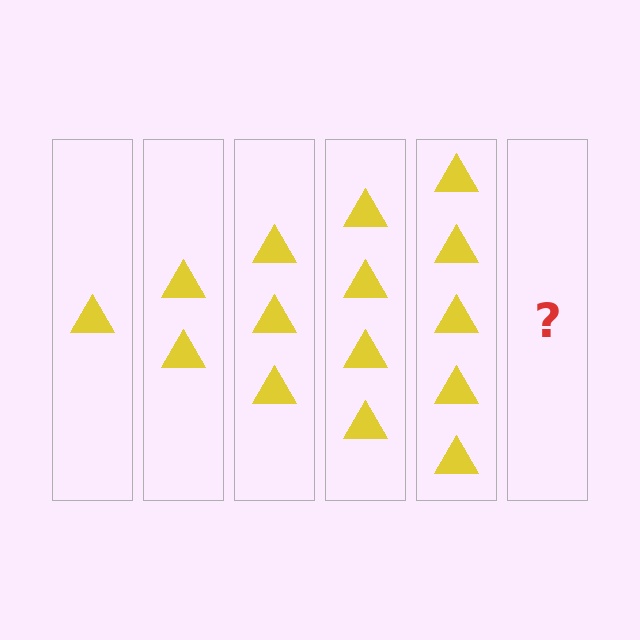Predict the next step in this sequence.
The next step is 6 triangles.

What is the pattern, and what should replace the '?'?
The pattern is that each step adds one more triangle. The '?' should be 6 triangles.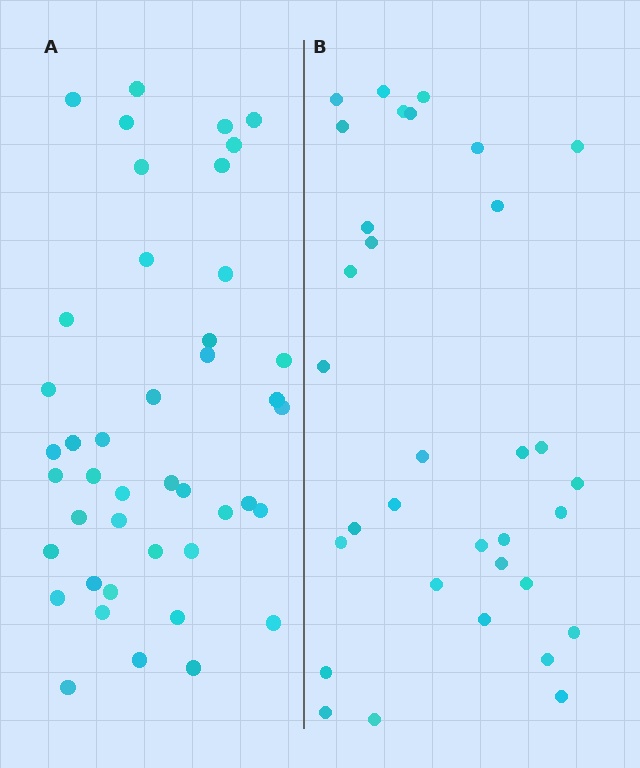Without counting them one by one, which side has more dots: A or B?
Region A (the left region) has more dots.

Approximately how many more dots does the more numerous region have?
Region A has roughly 10 or so more dots than region B.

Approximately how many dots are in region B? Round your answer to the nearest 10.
About 30 dots. (The exact count is 33, which rounds to 30.)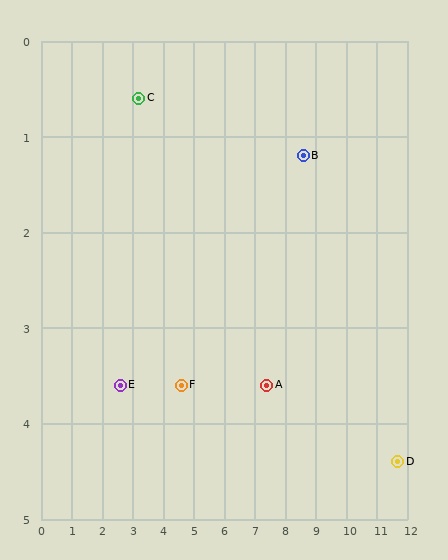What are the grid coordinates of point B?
Point B is at approximately (8.6, 1.2).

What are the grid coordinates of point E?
Point E is at approximately (2.6, 3.6).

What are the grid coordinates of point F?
Point F is at approximately (4.6, 3.6).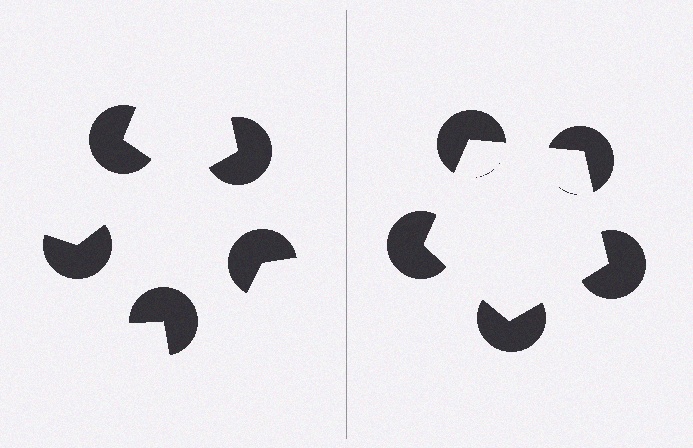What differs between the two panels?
The pac-man discs are positioned identically on both sides; only the wedge orientations differ. On the right they align to a pentagon; on the left they are misaligned.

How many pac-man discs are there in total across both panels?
10 — 5 on each side.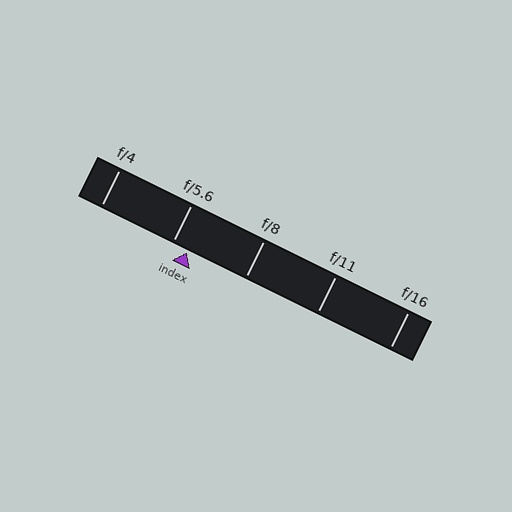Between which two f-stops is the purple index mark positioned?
The index mark is between f/5.6 and f/8.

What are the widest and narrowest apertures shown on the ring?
The widest aperture shown is f/4 and the narrowest is f/16.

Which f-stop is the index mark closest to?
The index mark is closest to f/5.6.